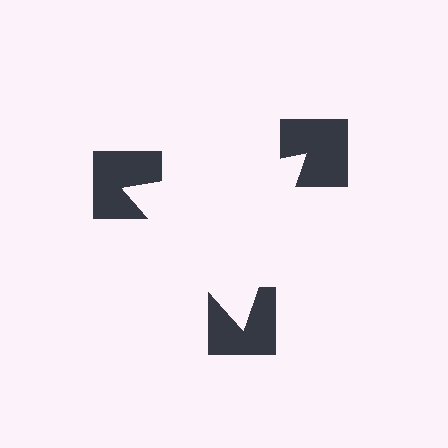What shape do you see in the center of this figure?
An illusory triangle — its edges are inferred from the aligned wedge cuts in the notched squares, not physically drawn.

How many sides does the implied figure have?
3 sides.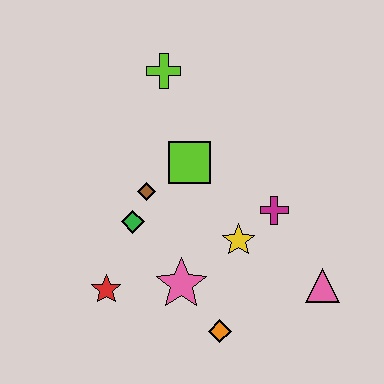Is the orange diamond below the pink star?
Yes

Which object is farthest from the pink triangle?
The lime cross is farthest from the pink triangle.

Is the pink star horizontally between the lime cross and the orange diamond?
Yes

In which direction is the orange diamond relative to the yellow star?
The orange diamond is below the yellow star.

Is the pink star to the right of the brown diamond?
Yes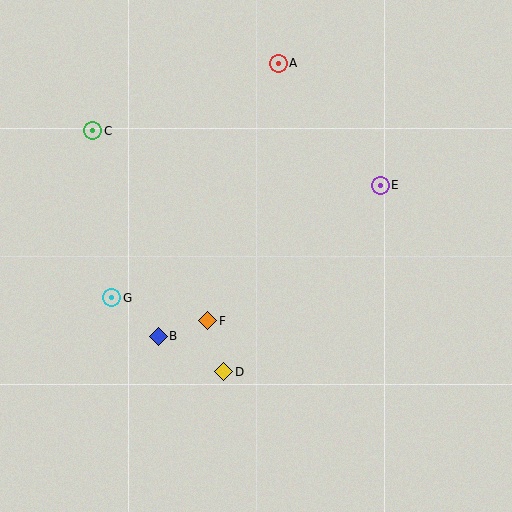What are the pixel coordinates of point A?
Point A is at (278, 63).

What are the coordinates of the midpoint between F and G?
The midpoint between F and G is at (160, 309).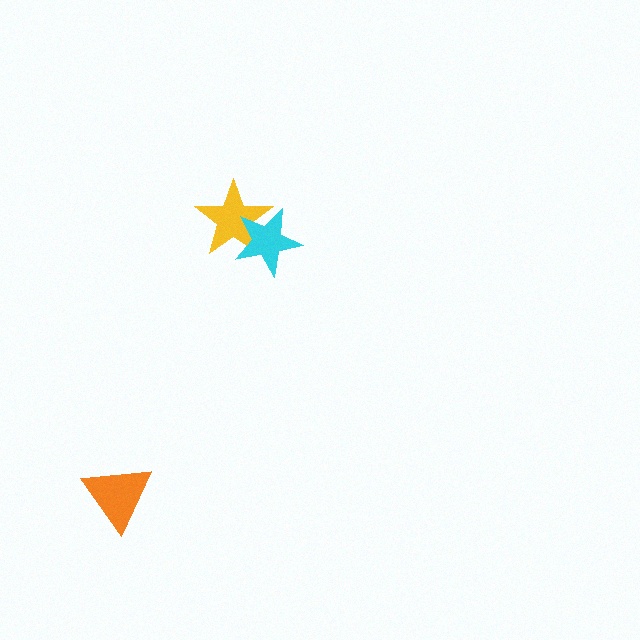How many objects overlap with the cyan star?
1 object overlaps with the cyan star.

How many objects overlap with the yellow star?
1 object overlaps with the yellow star.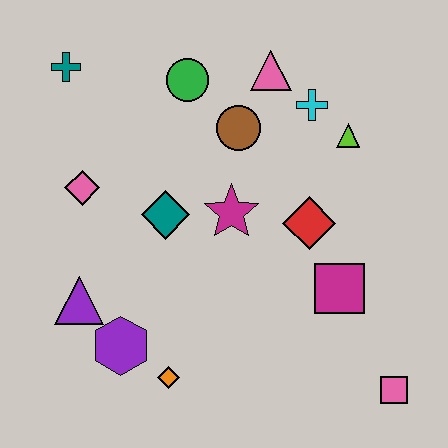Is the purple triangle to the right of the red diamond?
No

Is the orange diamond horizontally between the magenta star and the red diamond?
No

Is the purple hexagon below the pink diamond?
Yes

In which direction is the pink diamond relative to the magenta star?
The pink diamond is to the left of the magenta star.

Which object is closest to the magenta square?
The red diamond is closest to the magenta square.